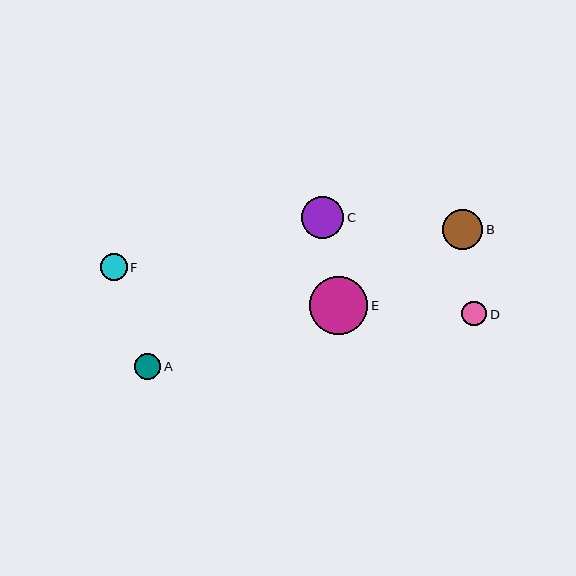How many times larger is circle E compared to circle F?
Circle E is approximately 2.1 times the size of circle F.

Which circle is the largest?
Circle E is the largest with a size of approximately 58 pixels.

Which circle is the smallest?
Circle D is the smallest with a size of approximately 25 pixels.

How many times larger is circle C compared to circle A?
Circle C is approximately 1.6 times the size of circle A.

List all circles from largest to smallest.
From largest to smallest: E, C, B, F, A, D.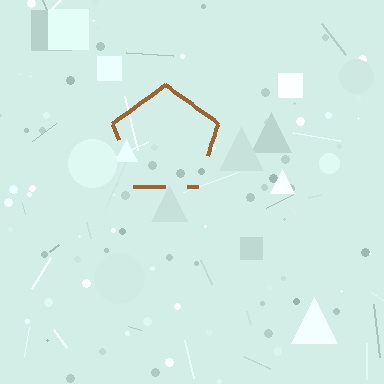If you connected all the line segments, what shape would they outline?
They would outline a pentagon.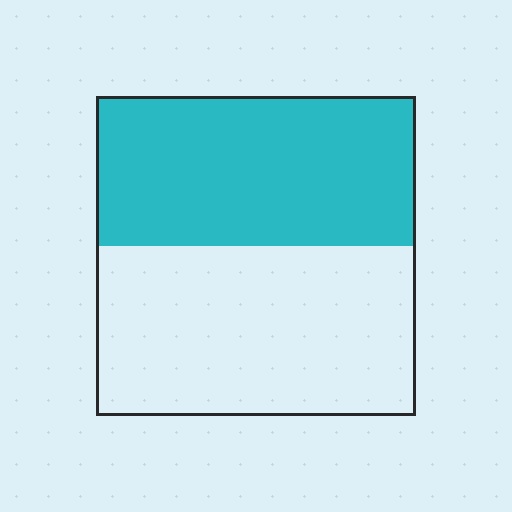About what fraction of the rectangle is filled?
About one half (1/2).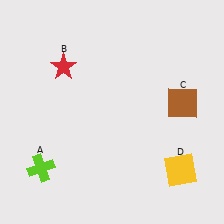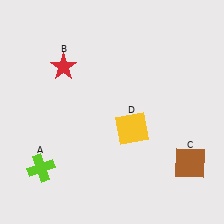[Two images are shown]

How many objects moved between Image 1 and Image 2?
2 objects moved between the two images.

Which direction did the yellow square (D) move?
The yellow square (D) moved left.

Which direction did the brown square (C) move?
The brown square (C) moved down.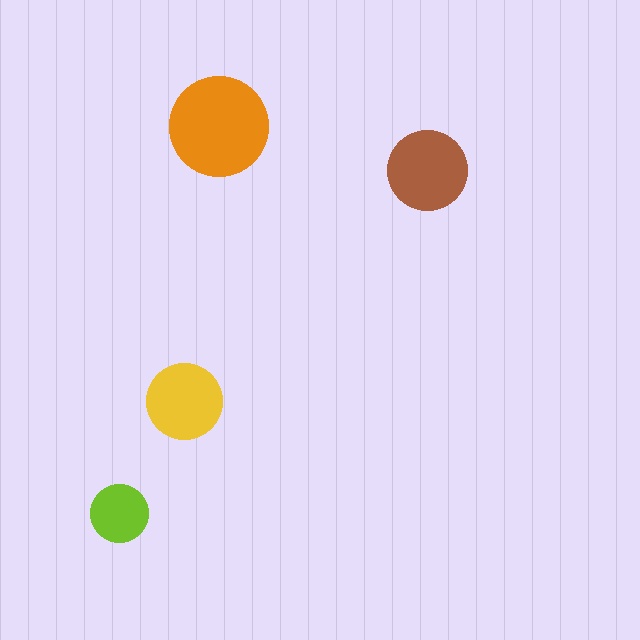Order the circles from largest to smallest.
the orange one, the brown one, the yellow one, the lime one.